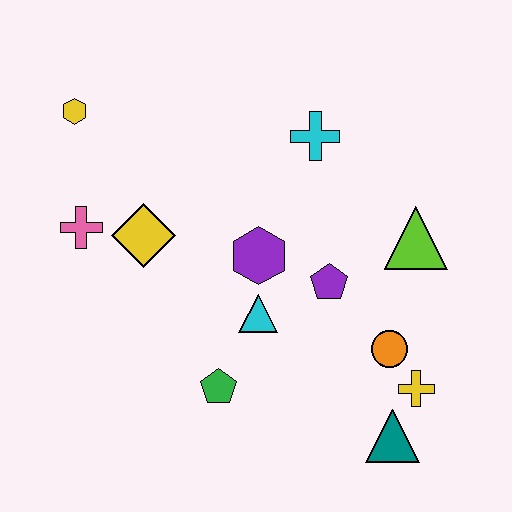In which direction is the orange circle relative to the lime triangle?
The orange circle is below the lime triangle.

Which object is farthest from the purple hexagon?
The yellow hexagon is farthest from the purple hexagon.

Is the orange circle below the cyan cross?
Yes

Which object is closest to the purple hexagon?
The cyan triangle is closest to the purple hexagon.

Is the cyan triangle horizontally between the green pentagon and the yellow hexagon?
No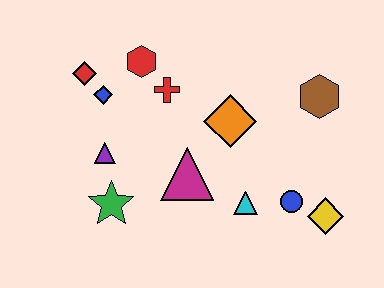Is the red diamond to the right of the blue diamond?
No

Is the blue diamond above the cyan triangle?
Yes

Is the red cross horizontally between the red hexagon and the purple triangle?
No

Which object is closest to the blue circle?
The yellow diamond is closest to the blue circle.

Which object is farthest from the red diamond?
The yellow diamond is farthest from the red diamond.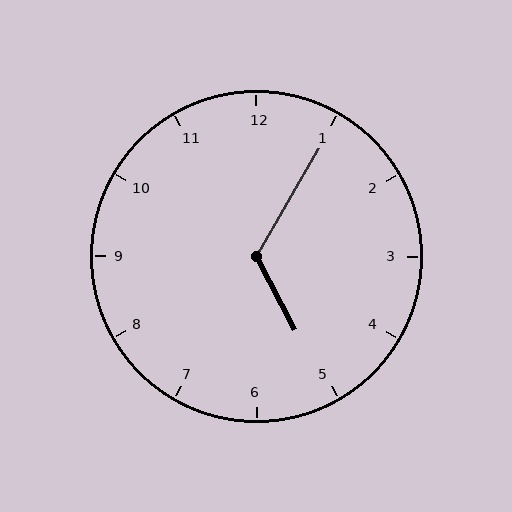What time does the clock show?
5:05.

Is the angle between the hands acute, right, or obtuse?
It is obtuse.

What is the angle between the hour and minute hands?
Approximately 122 degrees.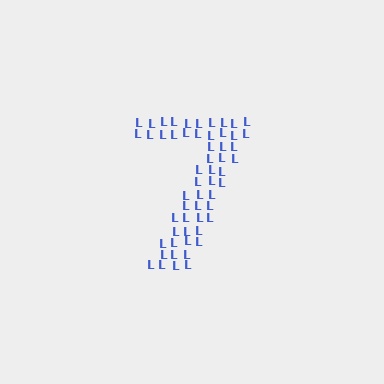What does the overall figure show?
The overall figure shows the digit 7.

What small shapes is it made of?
It is made of small letter L's.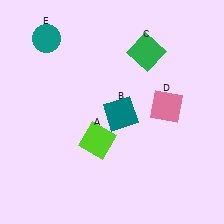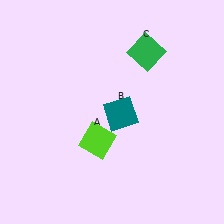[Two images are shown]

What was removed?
The teal circle (E), the pink square (D) were removed in Image 2.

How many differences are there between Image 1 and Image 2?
There are 2 differences between the two images.